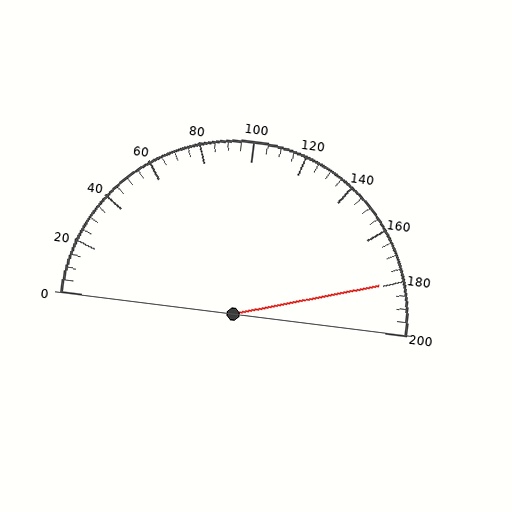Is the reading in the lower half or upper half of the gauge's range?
The reading is in the upper half of the range (0 to 200).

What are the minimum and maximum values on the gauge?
The gauge ranges from 0 to 200.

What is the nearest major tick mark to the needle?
The nearest major tick mark is 180.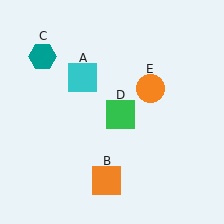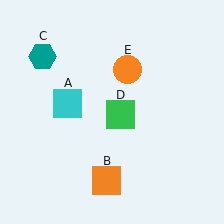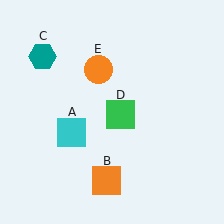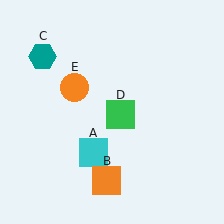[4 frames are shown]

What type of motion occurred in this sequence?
The cyan square (object A), orange circle (object E) rotated counterclockwise around the center of the scene.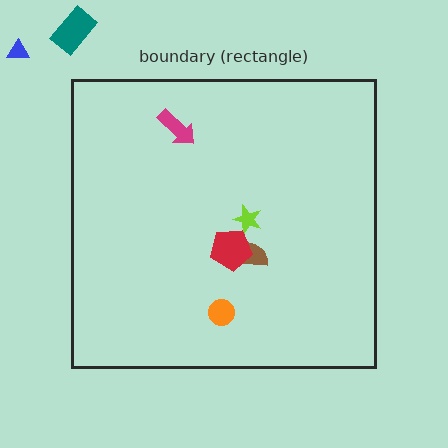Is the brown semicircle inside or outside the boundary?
Inside.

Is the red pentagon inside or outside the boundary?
Inside.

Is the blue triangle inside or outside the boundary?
Outside.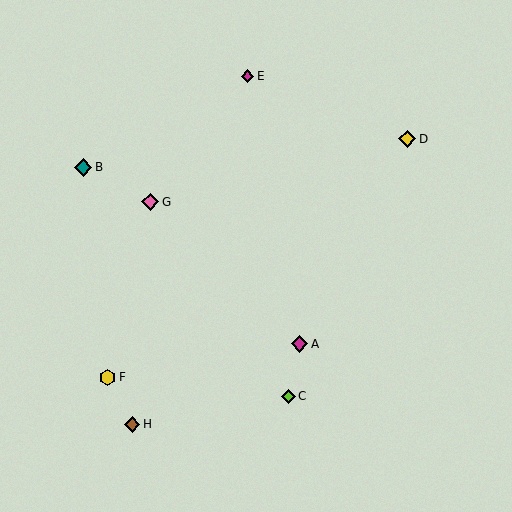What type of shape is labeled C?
Shape C is a lime diamond.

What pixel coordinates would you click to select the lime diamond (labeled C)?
Click at (288, 396) to select the lime diamond C.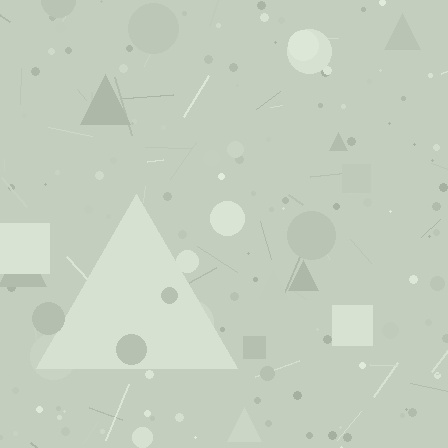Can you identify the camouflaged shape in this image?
The camouflaged shape is a triangle.